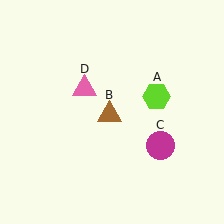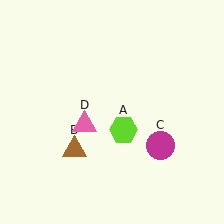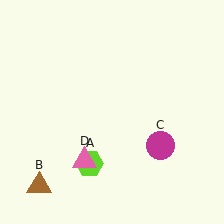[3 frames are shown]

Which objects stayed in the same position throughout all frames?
Magenta circle (object C) remained stationary.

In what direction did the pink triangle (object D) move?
The pink triangle (object D) moved down.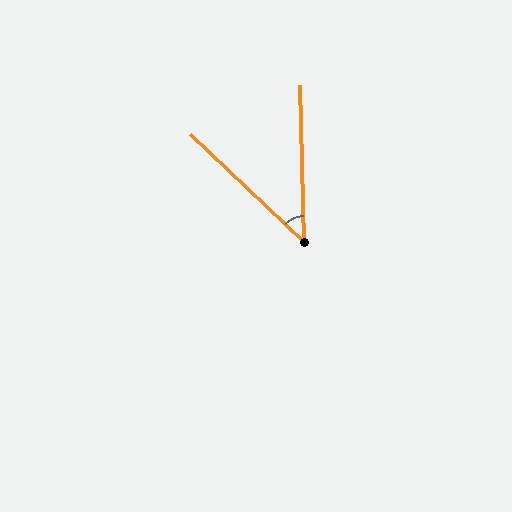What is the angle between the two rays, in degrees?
Approximately 45 degrees.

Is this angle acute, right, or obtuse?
It is acute.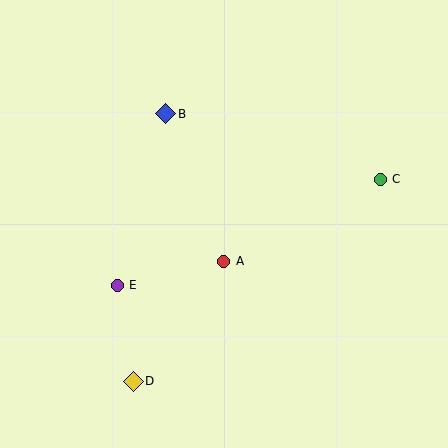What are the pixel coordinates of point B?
Point B is at (166, 114).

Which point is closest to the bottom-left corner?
Point D is closest to the bottom-left corner.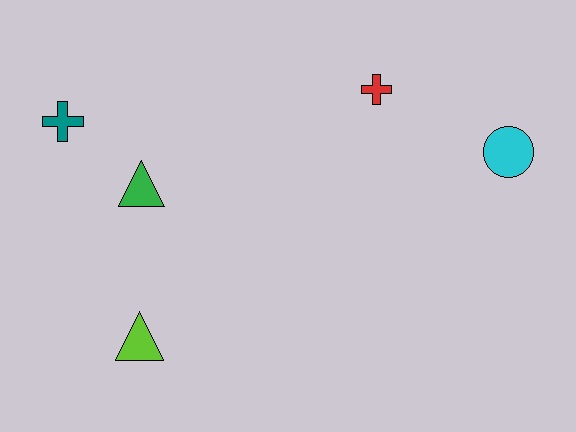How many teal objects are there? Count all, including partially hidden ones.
There is 1 teal object.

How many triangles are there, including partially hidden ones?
There are 2 triangles.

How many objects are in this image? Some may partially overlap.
There are 5 objects.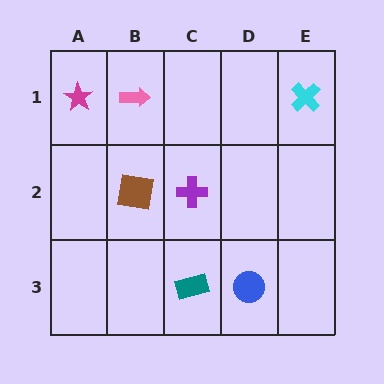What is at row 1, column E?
A cyan cross.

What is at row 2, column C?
A purple cross.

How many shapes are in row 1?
3 shapes.